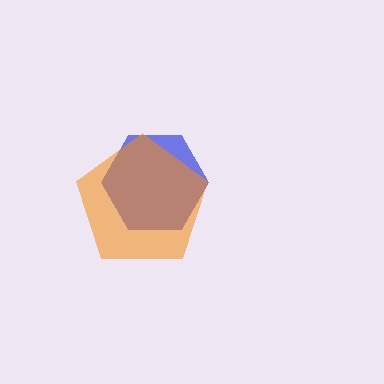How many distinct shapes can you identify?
There are 2 distinct shapes: a blue hexagon, an orange pentagon.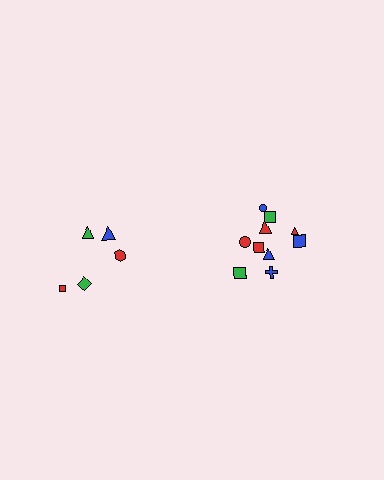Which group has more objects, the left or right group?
The right group.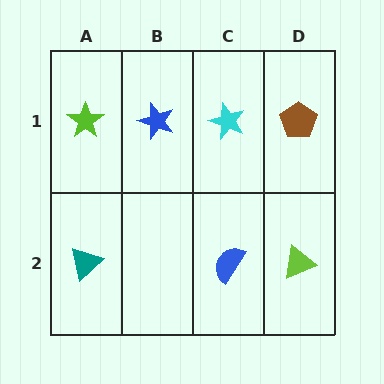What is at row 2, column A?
A teal triangle.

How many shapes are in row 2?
3 shapes.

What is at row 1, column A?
A lime star.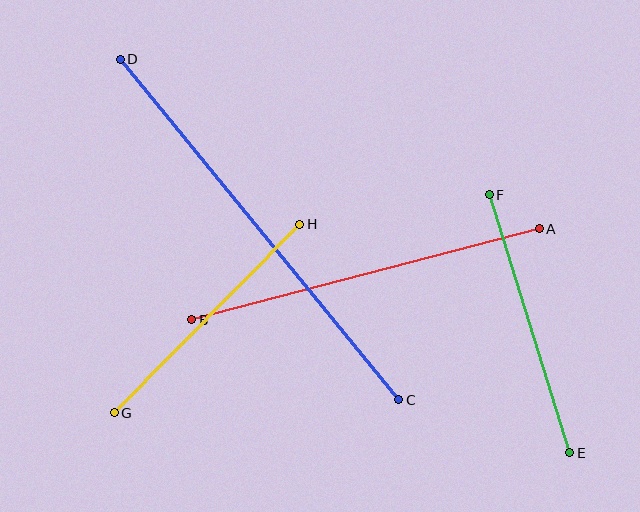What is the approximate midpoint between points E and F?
The midpoint is at approximately (530, 324) pixels.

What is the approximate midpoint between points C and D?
The midpoint is at approximately (259, 230) pixels.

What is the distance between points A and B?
The distance is approximately 359 pixels.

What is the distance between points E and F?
The distance is approximately 271 pixels.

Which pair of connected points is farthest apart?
Points C and D are farthest apart.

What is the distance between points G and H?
The distance is approximately 264 pixels.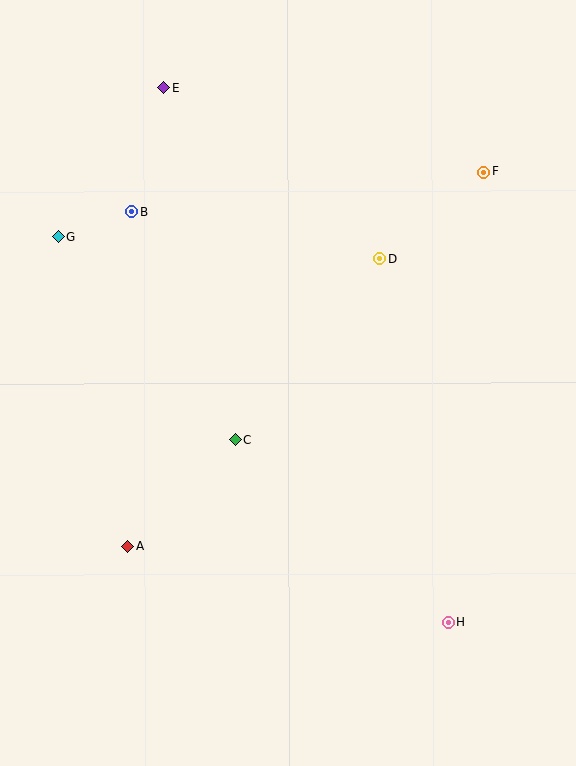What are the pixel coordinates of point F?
Point F is at (484, 172).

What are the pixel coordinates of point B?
Point B is at (131, 212).